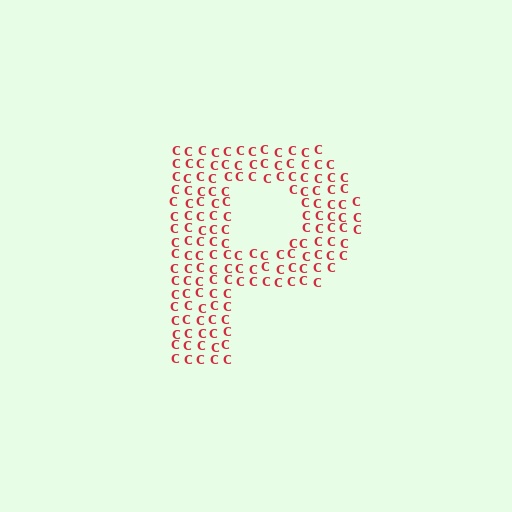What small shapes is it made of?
It is made of small letter C's.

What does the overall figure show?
The overall figure shows the letter P.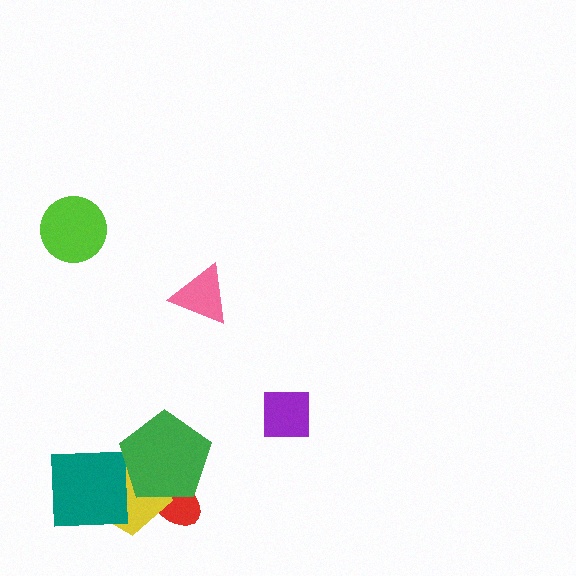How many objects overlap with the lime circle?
0 objects overlap with the lime circle.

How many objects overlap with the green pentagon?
2 objects overlap with the green pentagon.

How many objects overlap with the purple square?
0 objects overlap with the purple square.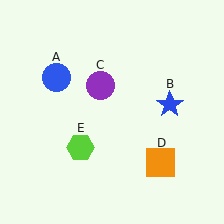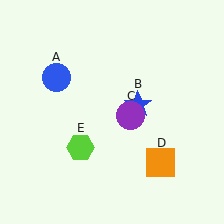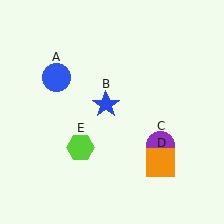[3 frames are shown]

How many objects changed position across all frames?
2 objects changed position: blue star (object B), purple circle (object C).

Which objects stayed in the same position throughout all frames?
Blue circle (object A) and orange square (object D) and lime hexagon (object E) remained stationary.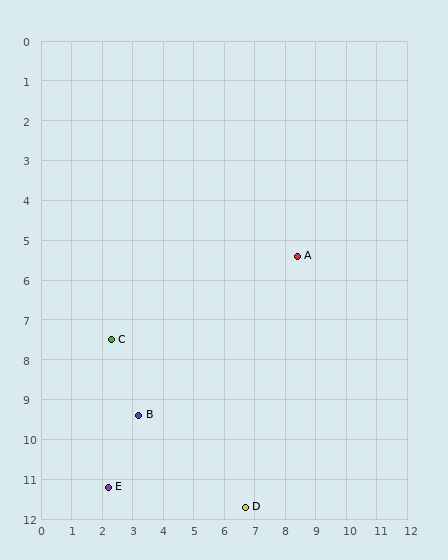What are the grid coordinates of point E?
Point E is at approximately (2.2, 11.2).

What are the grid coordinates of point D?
Point D is at approximately (6.7, 11.7).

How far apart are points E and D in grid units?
Points E and D are about 4.5 grid units apart.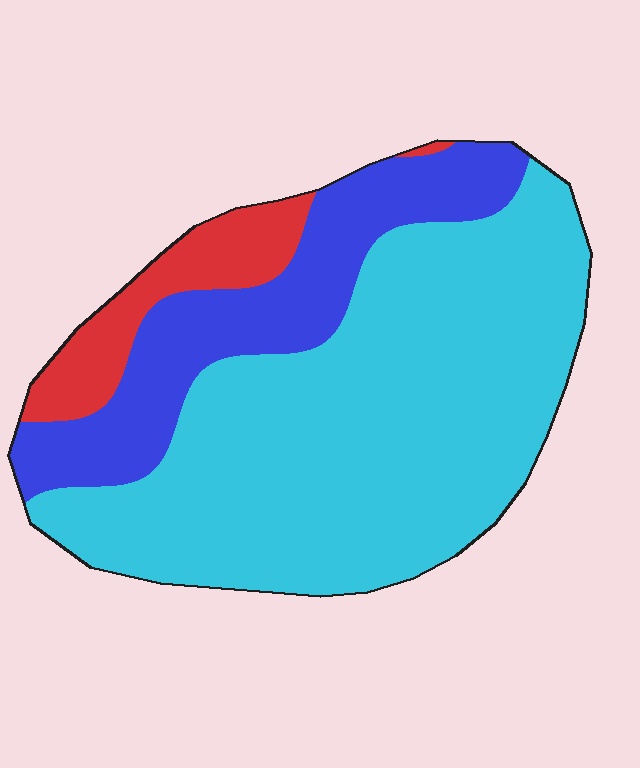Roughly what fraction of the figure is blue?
Blue covers 24% of the figure.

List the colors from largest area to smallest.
From largest to smallest: cyan, blue, red.